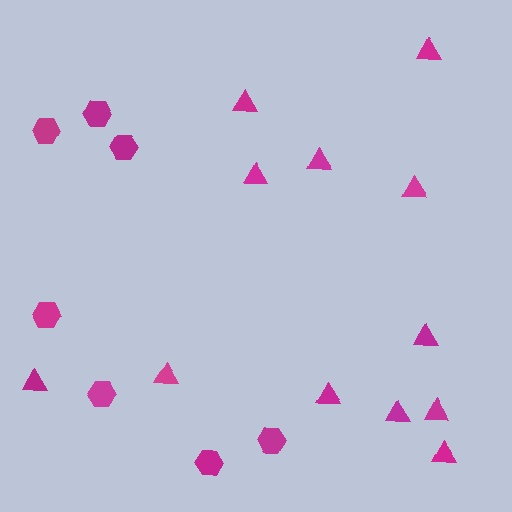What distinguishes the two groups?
There are 2 groups: one group of hexagons (7) and one group of triangles (12).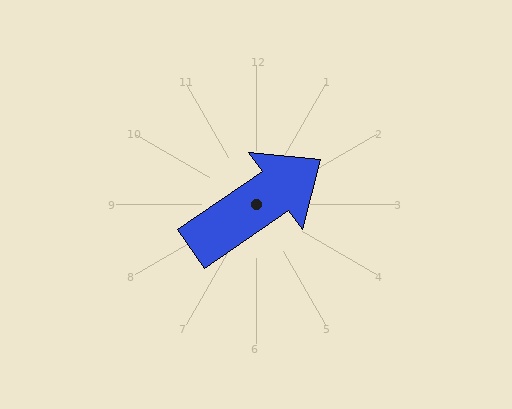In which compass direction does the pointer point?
Northeast.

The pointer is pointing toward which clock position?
Roughly 2 o'clock.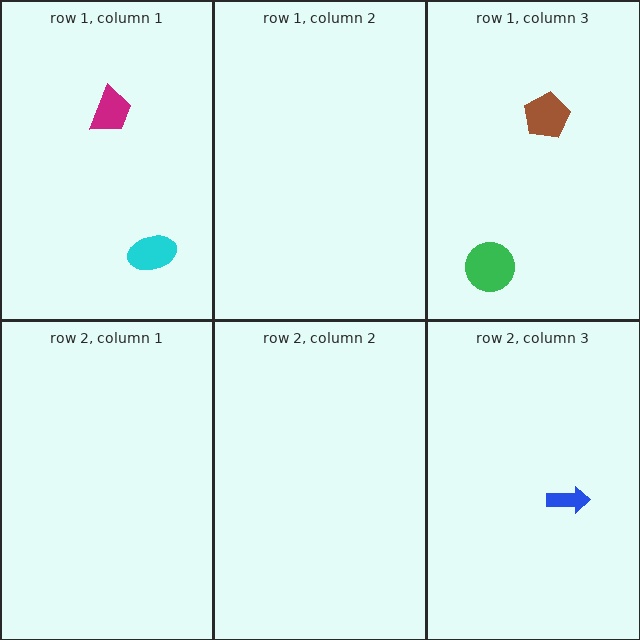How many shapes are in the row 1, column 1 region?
2.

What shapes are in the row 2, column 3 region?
The blue arrow.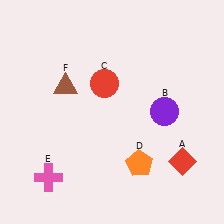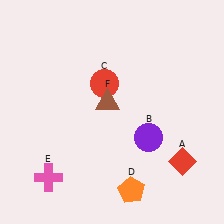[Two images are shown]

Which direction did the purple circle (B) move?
The purple circle (B) moved down.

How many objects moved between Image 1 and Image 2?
3 objects moved between the two images.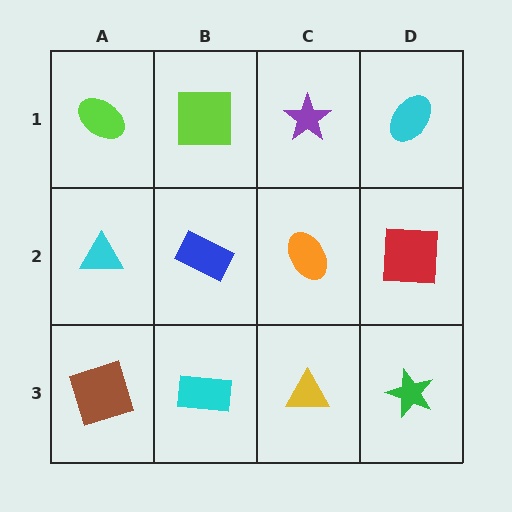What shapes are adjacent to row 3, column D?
A red square (row 2, column D), a yellow triangle (row 3, column C).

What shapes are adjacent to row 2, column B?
A lime square (row 1, column B), a cyan rectangle (row 3, column B), a cyan triangle (row 2, column A), an orange ellipse (row 2, column C).